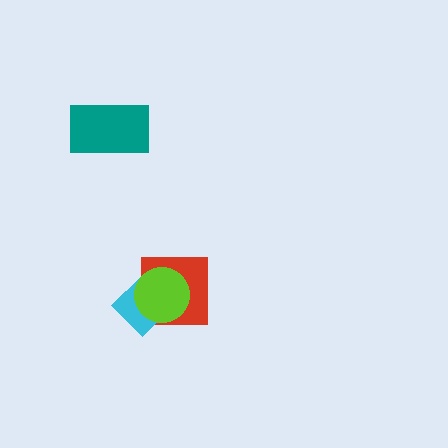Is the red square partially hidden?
Yes, it is partially covered by another shape.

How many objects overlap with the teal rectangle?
0 objects overlap with the teal rectangle.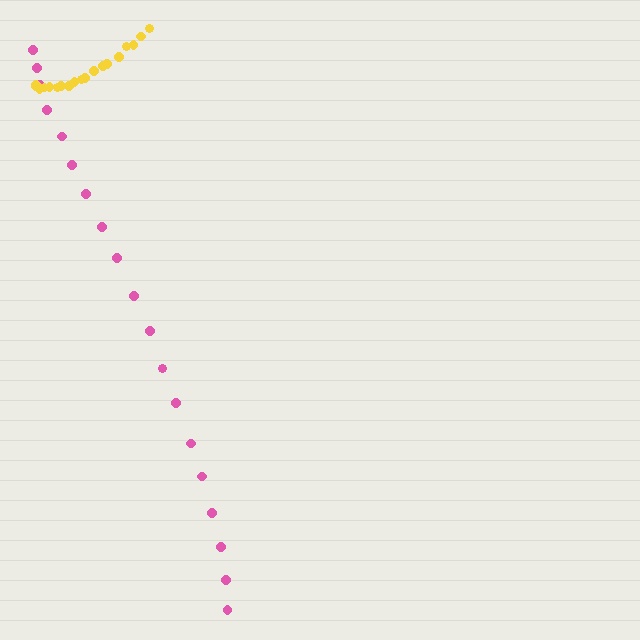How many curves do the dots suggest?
There are 2 distinct paths.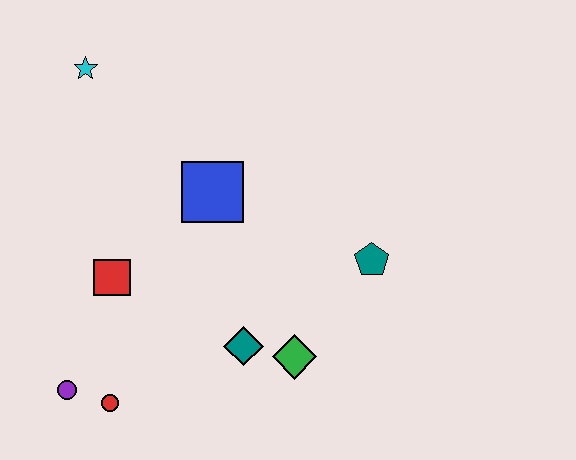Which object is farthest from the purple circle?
The teal pentagon is farthest from the purple circle.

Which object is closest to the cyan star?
The blue square is closest to the cyan star.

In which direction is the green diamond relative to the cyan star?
The green diamond is below the cyan star.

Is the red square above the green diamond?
Yes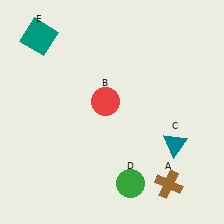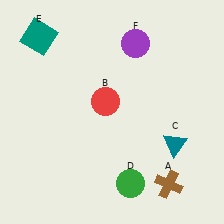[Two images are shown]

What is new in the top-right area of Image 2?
A purple circle (F) was added in the top-right area of Image 2.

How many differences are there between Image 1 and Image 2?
There is 1 difference between the two images.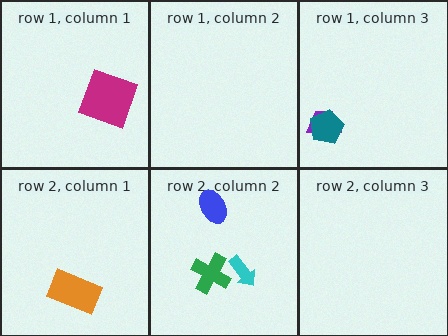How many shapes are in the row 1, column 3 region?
2.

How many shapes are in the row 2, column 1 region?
1.